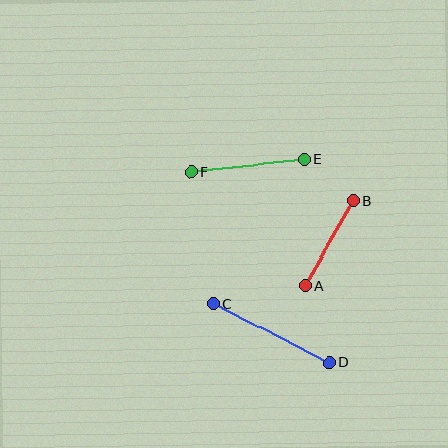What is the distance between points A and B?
The distance is approximately 98 pixels.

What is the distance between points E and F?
The distance is approximately 114 pixels.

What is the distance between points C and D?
The distance is approximately 130 pixels.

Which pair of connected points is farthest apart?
Points C and D are farthest apart.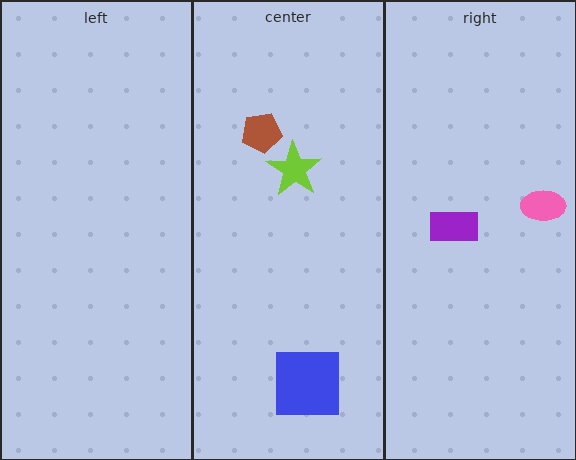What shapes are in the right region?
The pink ellipse, the purple rectangle.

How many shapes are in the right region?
2.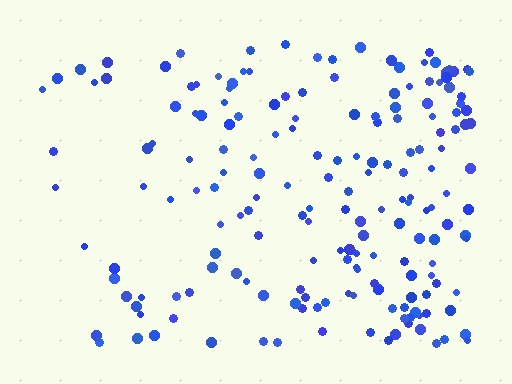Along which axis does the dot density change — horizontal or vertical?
Horizontal.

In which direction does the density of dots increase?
From left to right, with the right side densest.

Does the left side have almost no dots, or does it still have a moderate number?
Still a moderate number, just noticeably fewer than the right.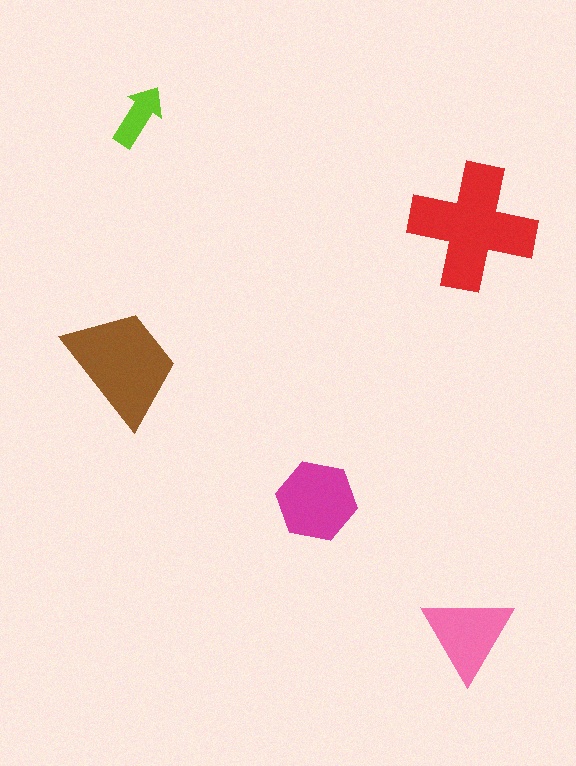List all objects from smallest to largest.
The lime arrow, the pink triangle, the magenta hexagon, the brown trapezoid, the red cross.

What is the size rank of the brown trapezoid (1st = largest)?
2nd.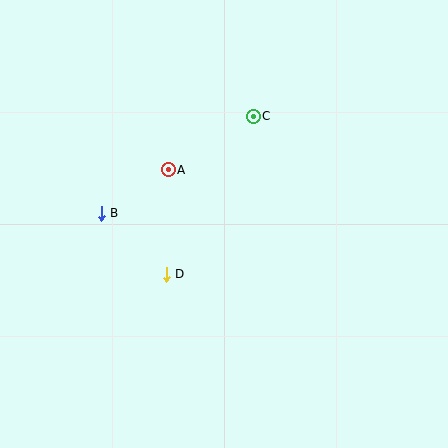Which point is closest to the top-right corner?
Point C is closest to the top-right corner.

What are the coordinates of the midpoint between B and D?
The midpoint between B and D is at (134, 244).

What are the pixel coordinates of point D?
Point D is at (166, 274).